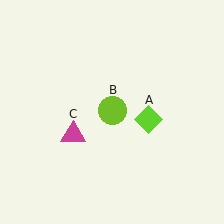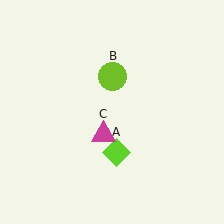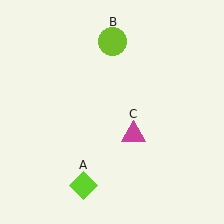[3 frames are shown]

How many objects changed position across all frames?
3 objects changed position: lime diamond (object A), lime circle (object B), magenta triangle (object C).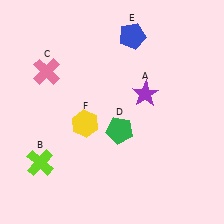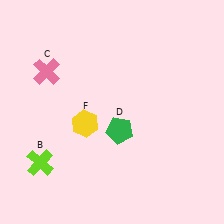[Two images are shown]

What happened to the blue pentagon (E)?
The blue pentagon (E) was removed in Image 2. It was in the top-right area of Image 1.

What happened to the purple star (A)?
The purple star (A) was removed in Image 2. It was in the top-right area of Image 1.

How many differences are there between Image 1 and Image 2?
There are 2 differences between the two images.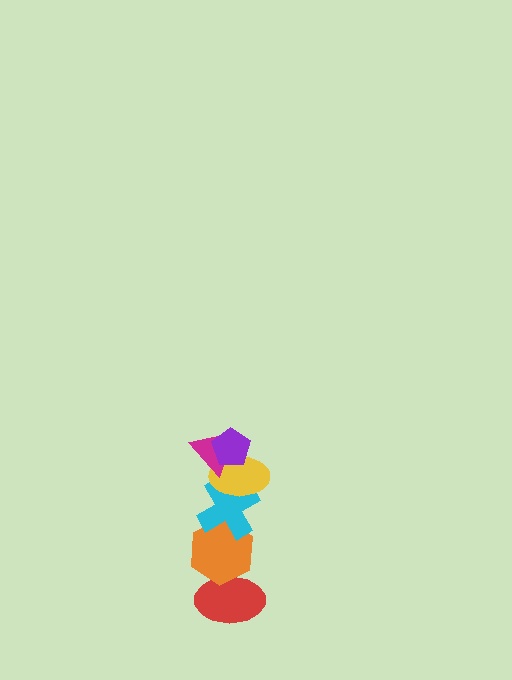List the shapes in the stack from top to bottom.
From top to bottom: the purple pentagon, the magenta triangle, the yellow ellipse, the cyan cross, the orange hexagon, the red ellipse.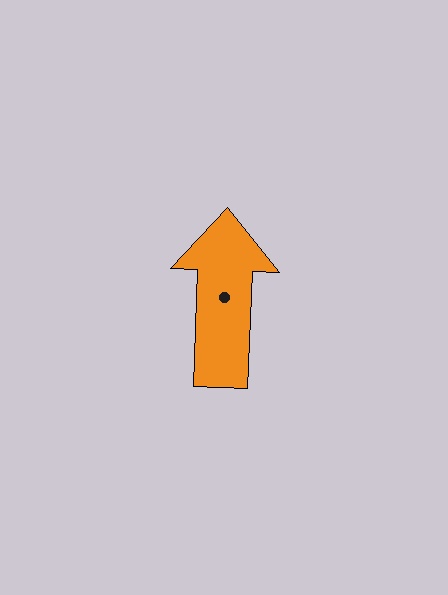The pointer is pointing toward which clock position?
Roughly 12 o'clock.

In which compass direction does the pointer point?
North.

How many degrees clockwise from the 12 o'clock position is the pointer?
Approximately 2 degrees.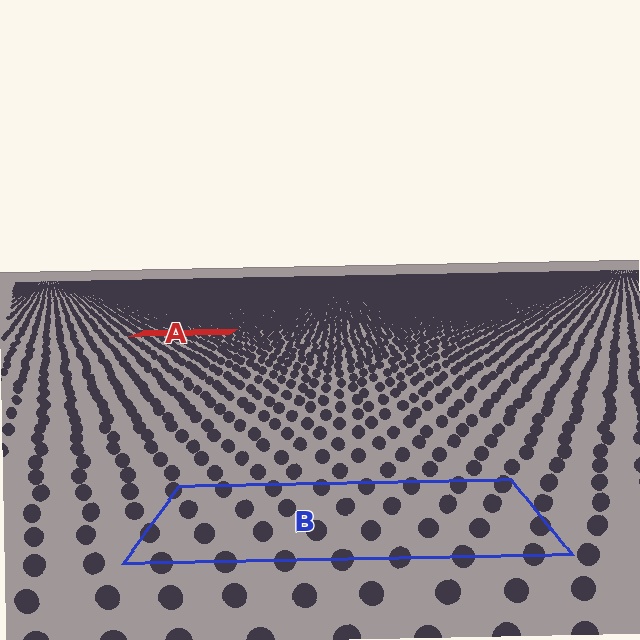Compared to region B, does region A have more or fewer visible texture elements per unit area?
Region A has more texture elements per unit area — they are packed more densely because it is farther away.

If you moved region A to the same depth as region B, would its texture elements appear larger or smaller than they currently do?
They would appear larger. At a closer depth, the same texture elements are projected at a bigger on-screen size.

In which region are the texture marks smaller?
The texture marks are smaller in region A, because it is farther away.